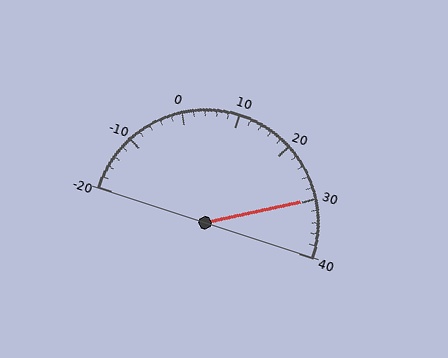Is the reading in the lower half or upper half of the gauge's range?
The reading is in the upper half of the range (-20 to 40).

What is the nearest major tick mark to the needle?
The nearest major tick mark is 30.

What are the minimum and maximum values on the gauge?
The gauge ranges from -20 to 40.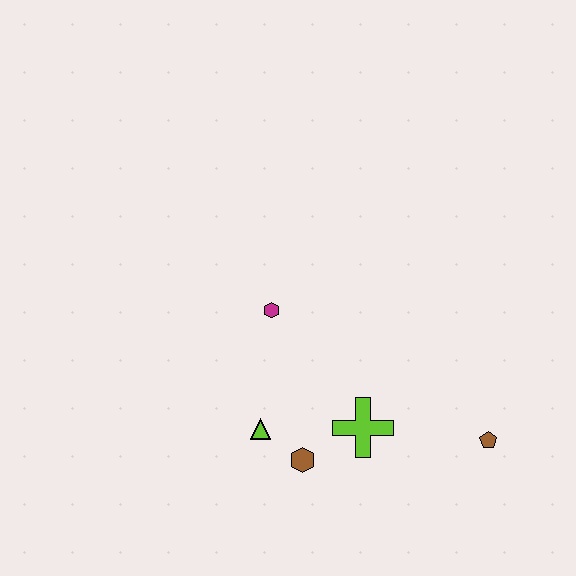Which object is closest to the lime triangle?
The brown hexagon is closest to the lime triangle.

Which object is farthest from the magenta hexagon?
The brown pentagon is farthest from the magenta hexagon.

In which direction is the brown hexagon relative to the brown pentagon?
The brown hexagon is to the left of the brown pentagon.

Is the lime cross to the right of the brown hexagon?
Yes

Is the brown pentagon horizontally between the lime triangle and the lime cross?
No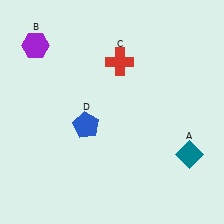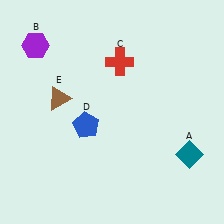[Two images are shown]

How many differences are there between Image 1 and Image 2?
There is 1 difference between the two images.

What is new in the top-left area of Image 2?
A brown triangle (E) was added in the top-left area of Image 2.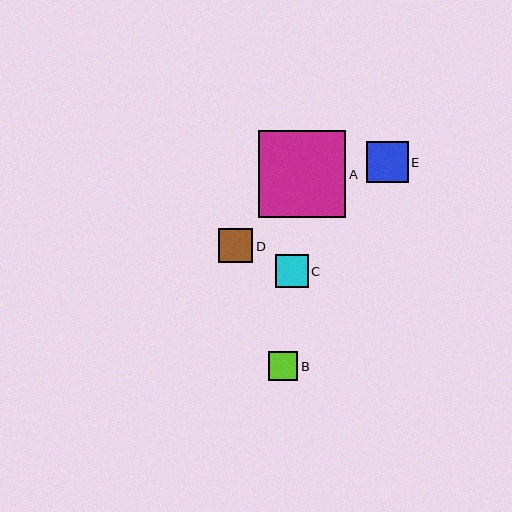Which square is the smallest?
Square B is the smallest with a size of approximately 29 pixels.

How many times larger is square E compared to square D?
Square E is approximately 1.2 times the size of square D.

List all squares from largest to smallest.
From largest to smallest: A, E, D, C, B.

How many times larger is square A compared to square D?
Square A is approximately 2.5 times the size of square D.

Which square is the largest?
Square A is the largest with a size of approximately 87 pixels.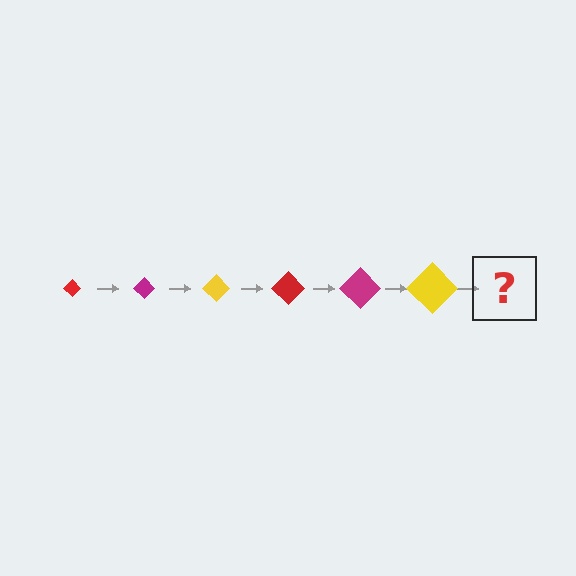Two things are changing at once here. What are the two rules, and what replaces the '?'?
The two rules are that the diamond grows larger each step and the color cycles through red, magenta, and yellow. The '?' should be a red diamond, larger than the previous one.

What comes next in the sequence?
The next element should be a red diamond, larger than the previous one.